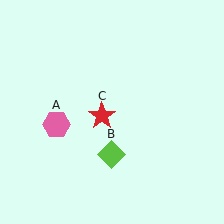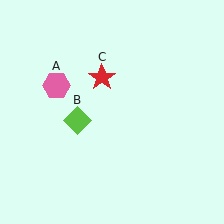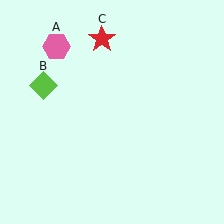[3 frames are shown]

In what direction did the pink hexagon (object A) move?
The pink hexagon (object A) moved up.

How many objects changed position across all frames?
3 objects changed position: pink hexagon (object A), lime diamond (object B), red star (object C).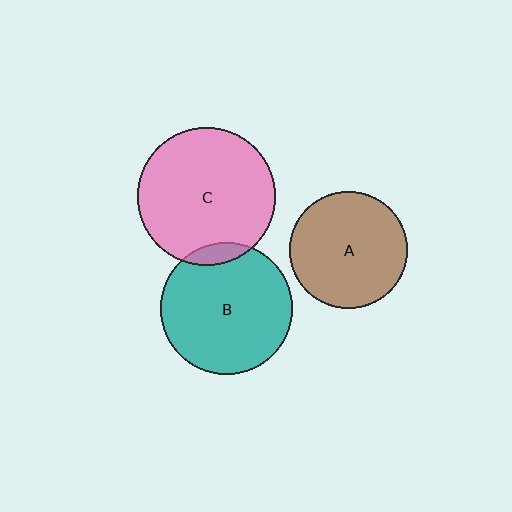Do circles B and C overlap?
Yes.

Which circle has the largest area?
Circle C (pink).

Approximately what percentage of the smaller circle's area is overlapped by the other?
Approximately 10%.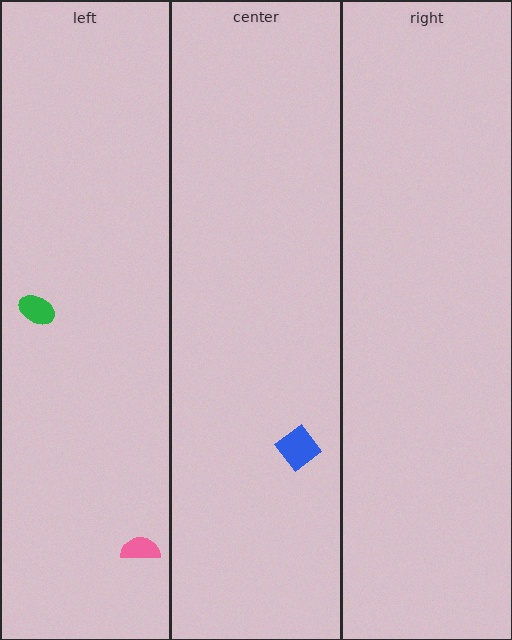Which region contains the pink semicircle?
The left region.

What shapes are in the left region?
The pink semicircle, the green ellipse.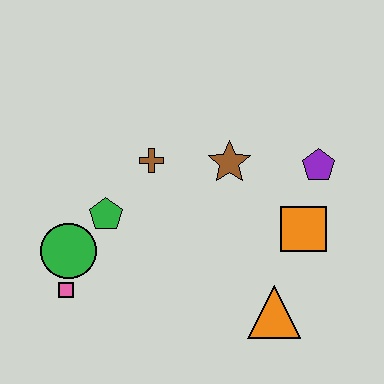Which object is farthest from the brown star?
The pink square is farthest from the brown star.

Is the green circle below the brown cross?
Yes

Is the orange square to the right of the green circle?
Yes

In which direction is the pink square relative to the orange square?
The pink square is to the left of the orange square.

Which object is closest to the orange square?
The purple pentagon is closest to the orange square.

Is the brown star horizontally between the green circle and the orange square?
Yes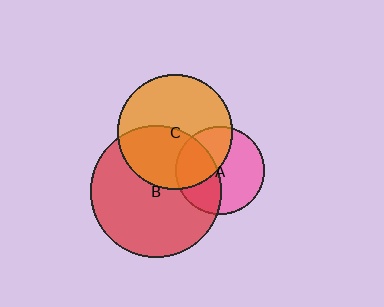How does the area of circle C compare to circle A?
Approximately 1.7 times.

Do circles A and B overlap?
Yes.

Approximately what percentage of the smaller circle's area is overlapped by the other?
Approximately 40%.